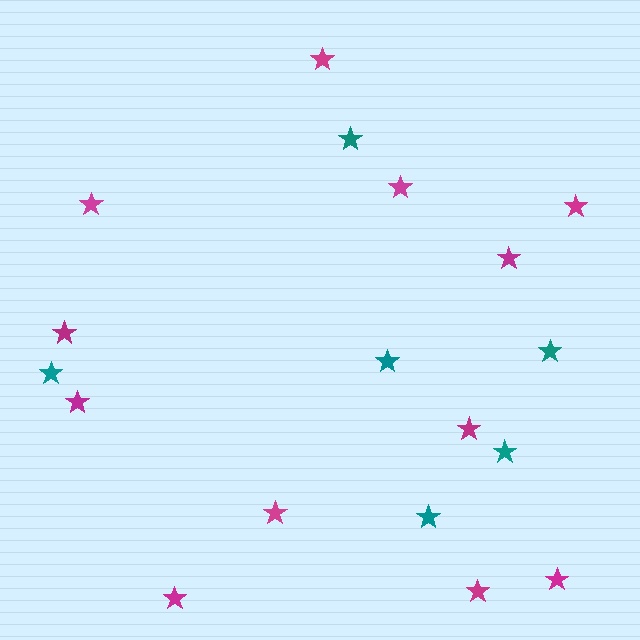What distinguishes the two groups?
There are 2 groups: one group of magenta stars (12) and one group of teal stars (6).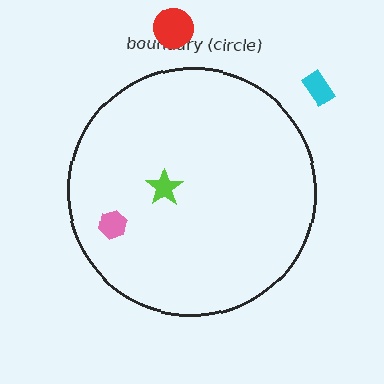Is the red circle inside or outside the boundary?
Outside.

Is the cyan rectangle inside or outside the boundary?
Outside.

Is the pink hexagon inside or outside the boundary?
Inside.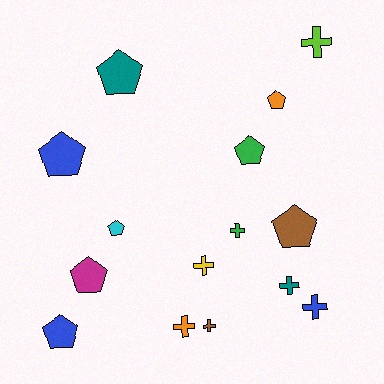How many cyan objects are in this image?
There is 1 cyan object.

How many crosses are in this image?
There are 7 crosses.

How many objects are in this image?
There are 15 objects.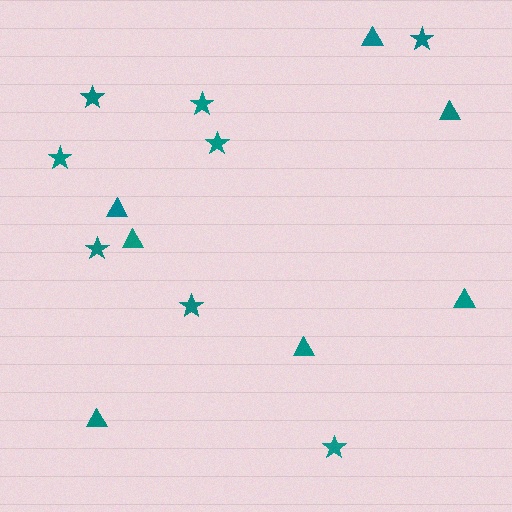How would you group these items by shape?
There are 2 groups: one group of stars (8) and one group of triangles (7).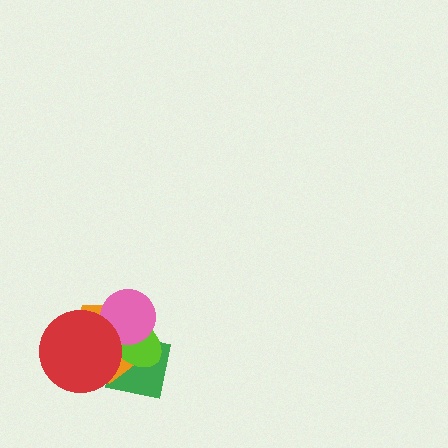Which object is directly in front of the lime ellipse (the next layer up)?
The pink circle is directly in front of the lime ellipse.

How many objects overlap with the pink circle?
4 objects overlap with the pink circle.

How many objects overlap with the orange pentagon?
4 objects overlap with the orange pentagon.